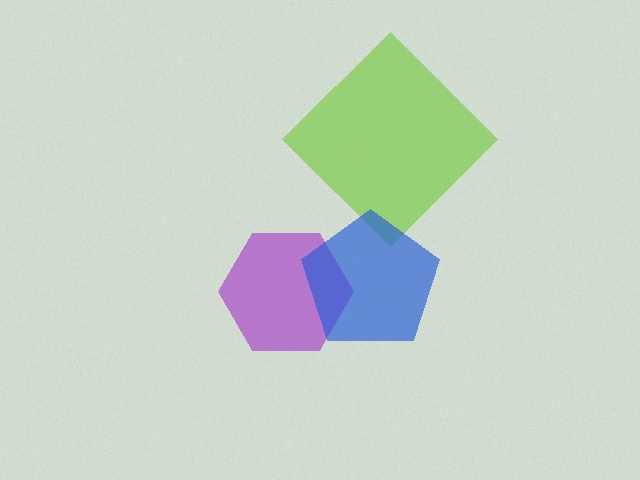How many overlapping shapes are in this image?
There are 3 overlapping shapes in the image.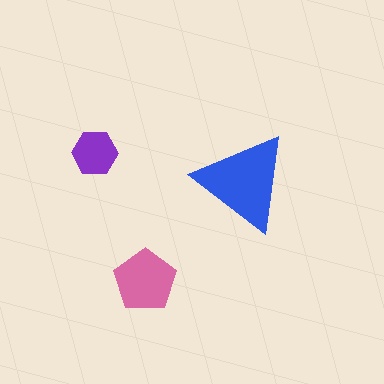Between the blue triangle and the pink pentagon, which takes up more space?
The blue triangle.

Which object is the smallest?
The purple hexagon.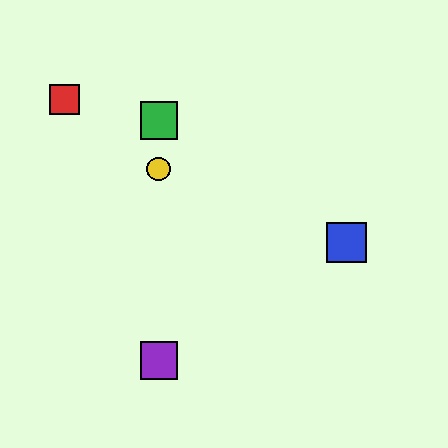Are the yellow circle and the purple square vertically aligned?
Yes, both are at x≈159.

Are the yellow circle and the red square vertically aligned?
No, the yellow circle is at x≈159 and the red square is at x≈64.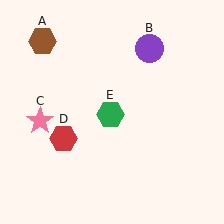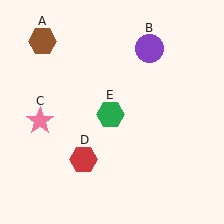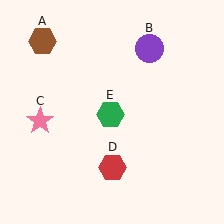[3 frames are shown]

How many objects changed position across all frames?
1 object changed position: red hexagon (object D).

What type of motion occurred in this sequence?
The red hexagon (object D) rotated counterclockwise around the center of the scene.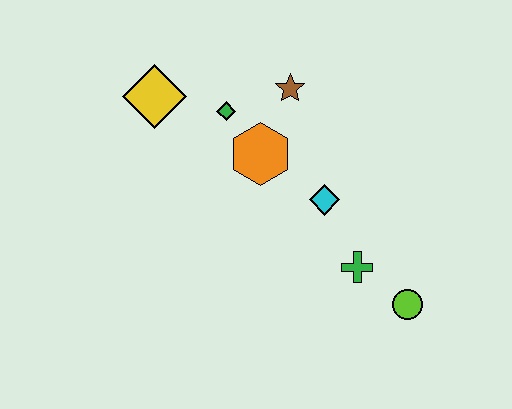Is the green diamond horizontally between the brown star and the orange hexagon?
No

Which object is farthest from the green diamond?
The lime circle is farthest from the green diamond.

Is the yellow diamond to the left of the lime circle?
Yes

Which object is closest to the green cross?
The lime circle is closest to the green cross.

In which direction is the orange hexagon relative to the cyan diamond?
The orange hexagon is to the left of the cyan diamond.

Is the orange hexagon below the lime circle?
No